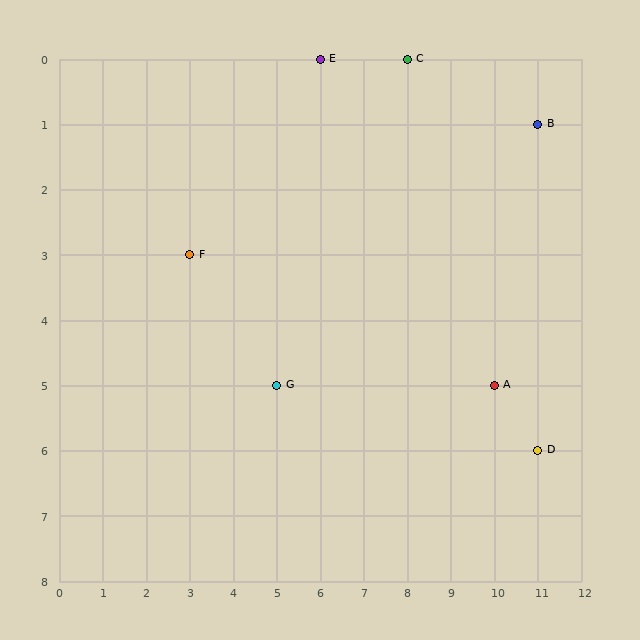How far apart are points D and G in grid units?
Points D and G are 6 columns and 1 row apart (about 6.1 grid units diagonally).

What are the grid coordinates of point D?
Point D is at grid coordinates (11, 6).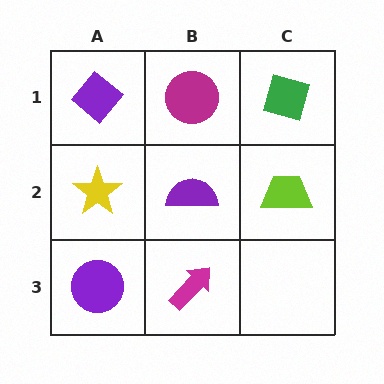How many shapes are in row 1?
3 shapes.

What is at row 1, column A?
A purple diamond.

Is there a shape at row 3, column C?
No, that cell is empty.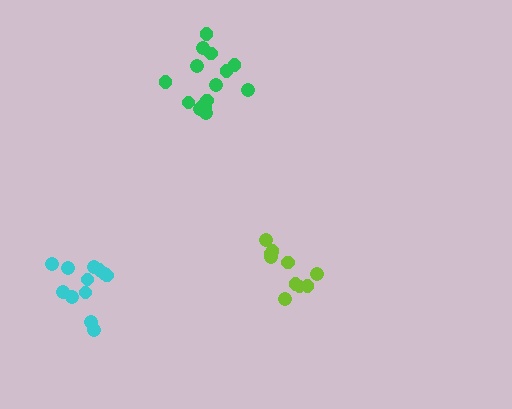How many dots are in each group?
Group 1: 10 dots, Group 2: 15 dots, Group 3: 12 dots (37 total).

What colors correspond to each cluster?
The clusters are colored: lime, green, cyan.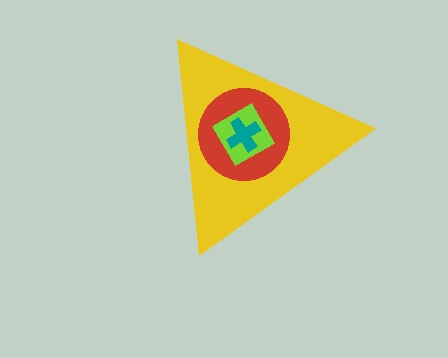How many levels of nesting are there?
4.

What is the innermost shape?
The teal cross.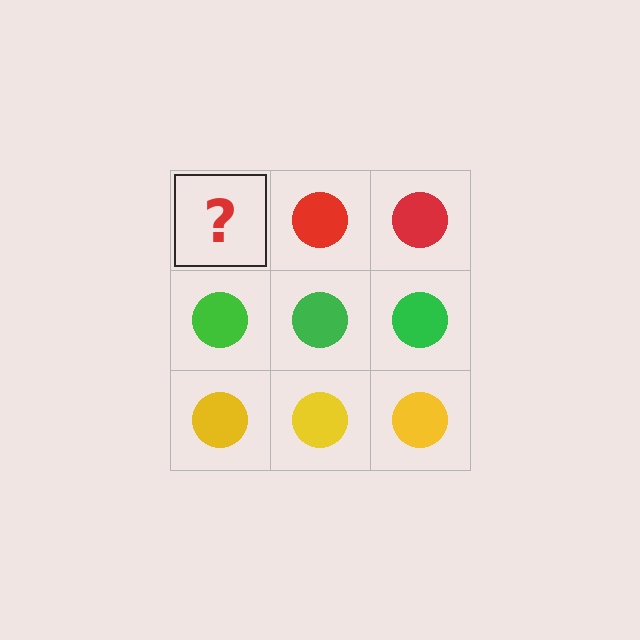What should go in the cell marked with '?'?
The missing cell should contain a red circle.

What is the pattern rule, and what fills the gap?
The rule is that each row has a consistent color. The gap should be filled with a red circle.